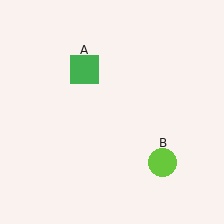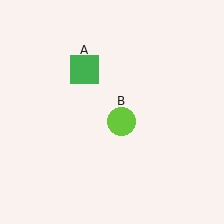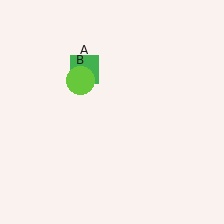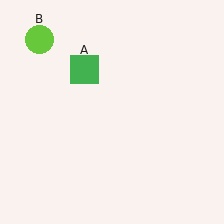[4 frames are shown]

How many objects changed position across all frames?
1 object changed position: lime circle (object B).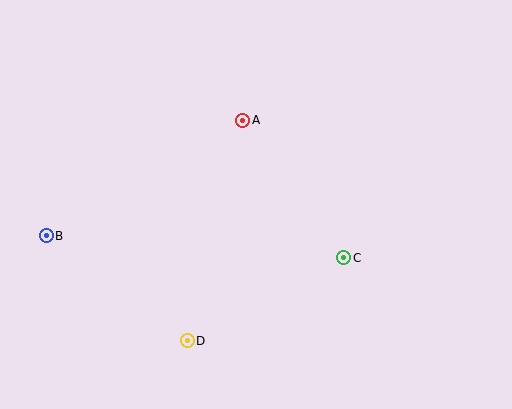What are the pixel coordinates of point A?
Point A is at (243, 120).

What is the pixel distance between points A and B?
The distance between A and B is 228 pixels.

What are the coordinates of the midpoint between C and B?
The midpoint between C and B is at (195, 247).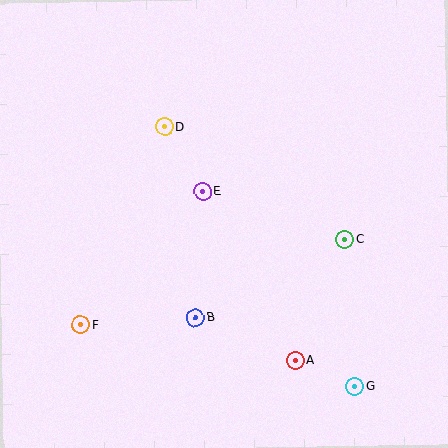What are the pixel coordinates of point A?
Point A is at (296, 360).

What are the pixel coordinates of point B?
Point B is at (195, 318).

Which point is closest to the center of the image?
Point E at (203, 191) is closest to the center.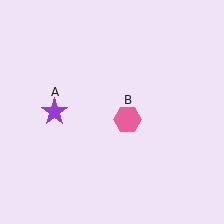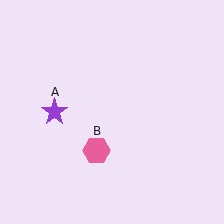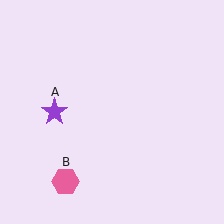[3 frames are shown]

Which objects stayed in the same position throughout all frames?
Purple star (object A) remained stationary.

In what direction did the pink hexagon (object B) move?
The pink hexagon (object B) moved down and to the left.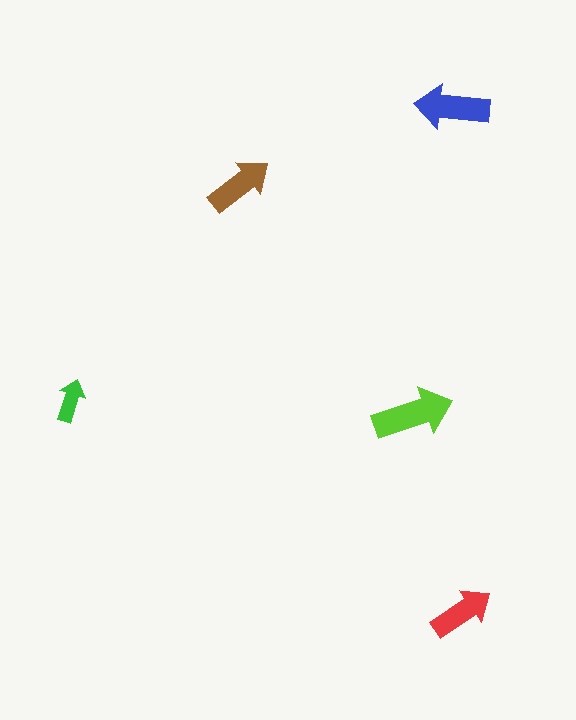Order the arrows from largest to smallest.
the lime one, the blue one, the brown one, the red one, the green one.